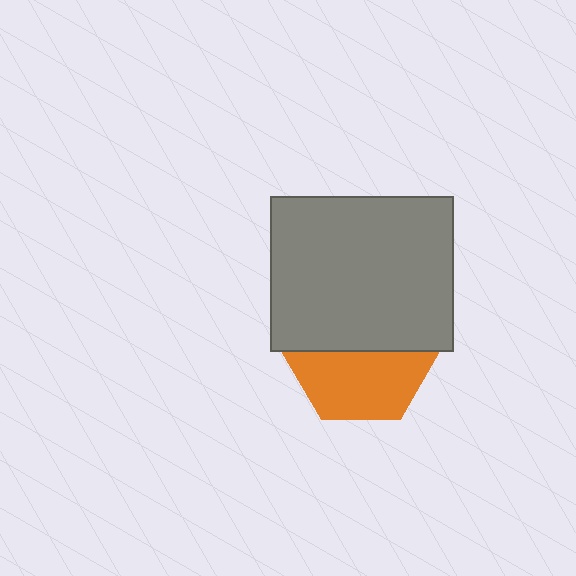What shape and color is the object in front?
The object in front is a gray rectangle.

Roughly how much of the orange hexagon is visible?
About half of it is visible (roughly 49%).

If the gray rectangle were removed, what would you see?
You would see the complete orange hexagon.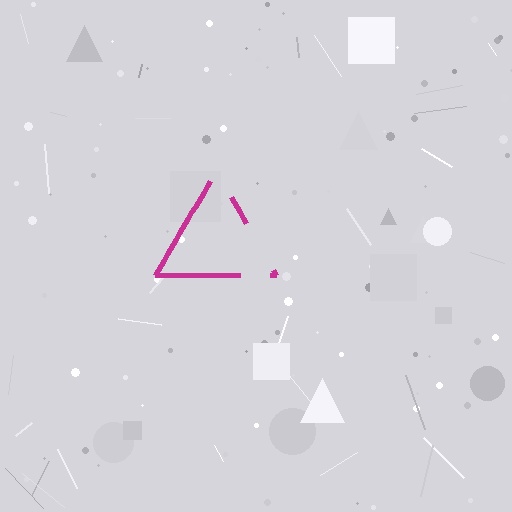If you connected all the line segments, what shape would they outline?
They would outline a triangle.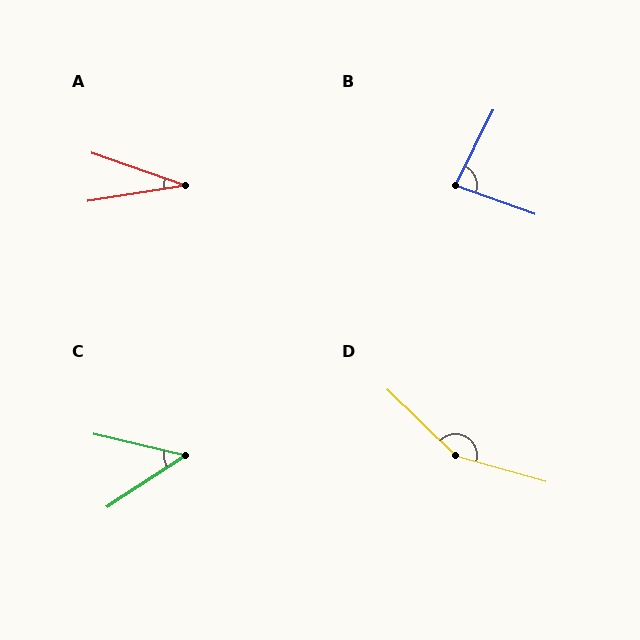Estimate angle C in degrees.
Approximately 47 degrees.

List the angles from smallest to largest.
A (28°), C (47°), B (84°), D (151°).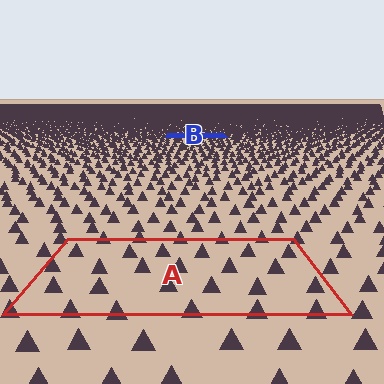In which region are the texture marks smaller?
The texture marks are smaller in region B, because it is farther away.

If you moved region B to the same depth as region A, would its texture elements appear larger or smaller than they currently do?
They would appear larger. At a closer depth, the same texture elements are projected at a bigger on-screen size.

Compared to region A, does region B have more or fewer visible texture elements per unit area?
Region B has more texture elements per unit area — they are packed more densely because it is farther away.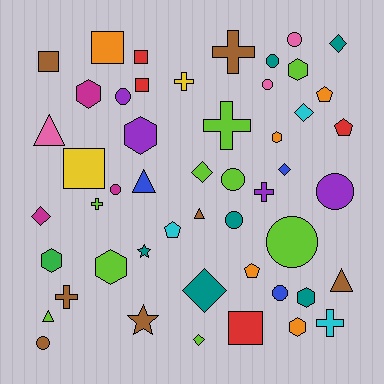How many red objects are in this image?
There are 4 red objects.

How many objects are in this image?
There are 50 objects.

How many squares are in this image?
There are 6 squares.